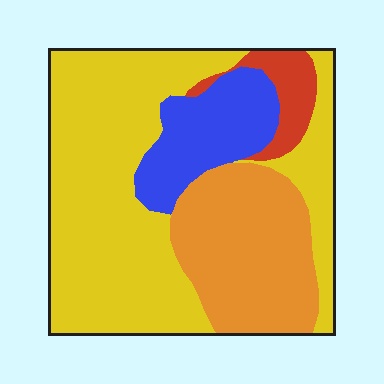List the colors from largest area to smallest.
From largest to smallest: yellow, orange, blue, red.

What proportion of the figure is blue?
Blue covers 14% of the figure.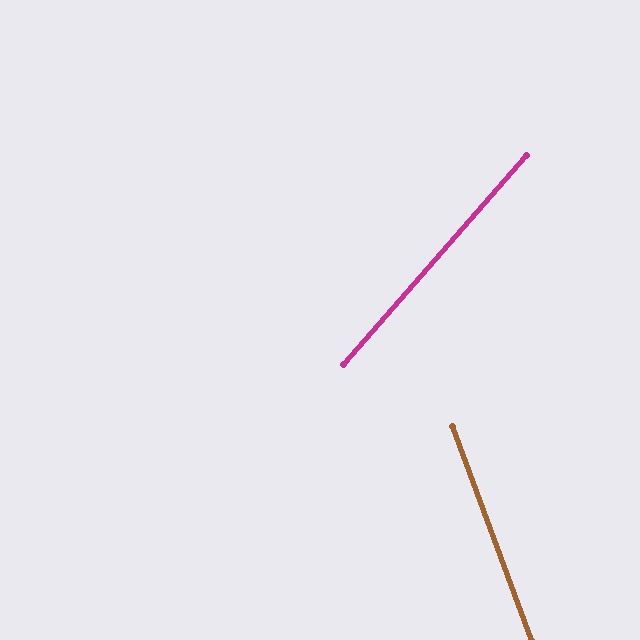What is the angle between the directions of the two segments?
Approximately 61 degrees.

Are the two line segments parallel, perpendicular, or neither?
Neither parallel nor perpendicular — they differ by about 61°.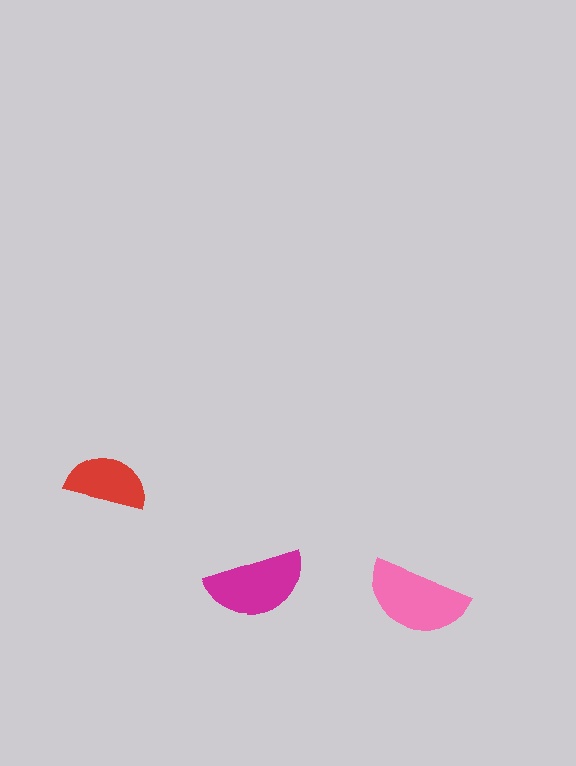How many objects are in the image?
There are 3 objects in the image.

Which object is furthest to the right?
The pink semicircle is rightmost.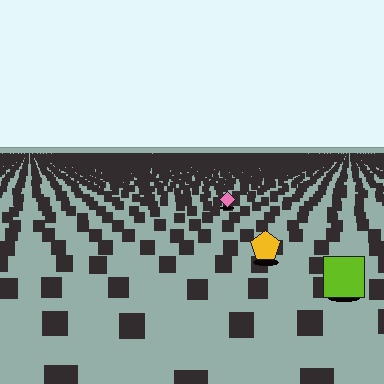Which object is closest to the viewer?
The lime square is closest. The texture marks near it are larger and more spread out.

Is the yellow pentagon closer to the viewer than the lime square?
No. The lime square is closer — you can tell from the texture gradient: the ground texture is coarser near it.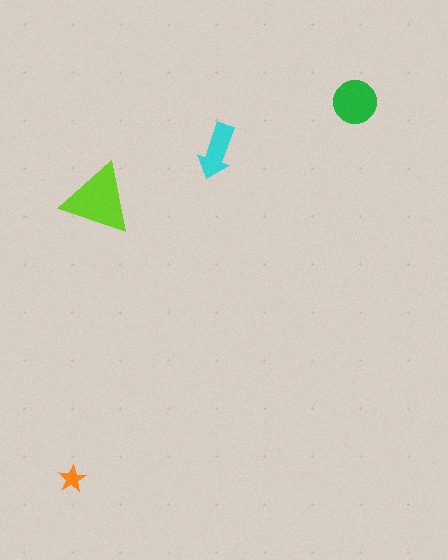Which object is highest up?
The green circle is topmost.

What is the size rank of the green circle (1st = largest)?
2nd.